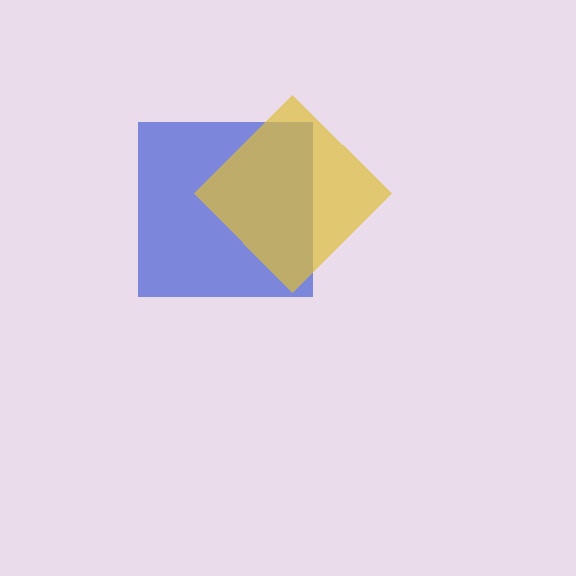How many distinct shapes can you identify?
There are 2 distinct shapes: a blue square, a yellow diamond.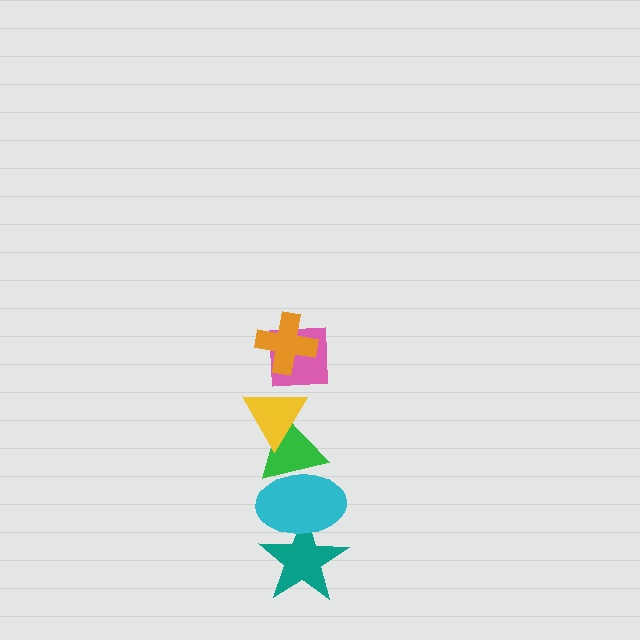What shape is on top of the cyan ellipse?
The green triangle is on top of the cyan ellipse.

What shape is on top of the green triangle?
The yellow triangle is on top of the green triangle.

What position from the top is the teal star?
The teal star is 6th from the top.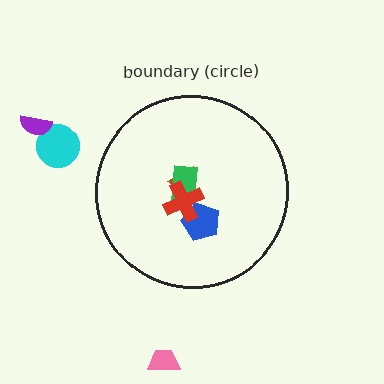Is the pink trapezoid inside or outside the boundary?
Outside.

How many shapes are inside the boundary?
4 inside, 3 outside.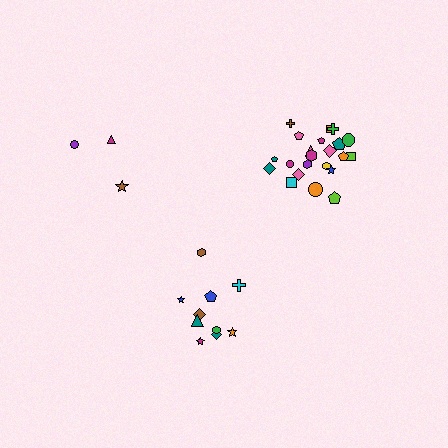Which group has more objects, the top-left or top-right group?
The top-right group.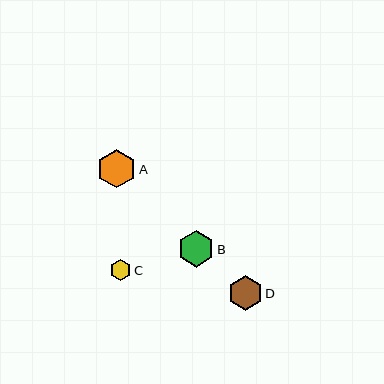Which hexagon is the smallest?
Hexagon C is the smallest with a size of approximately 21 pixels.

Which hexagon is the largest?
Hexagon A is the largest with a size of approximately 38 pixels.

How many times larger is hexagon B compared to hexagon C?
Hexagon B is approximately 1.7 times the size of hexagon C.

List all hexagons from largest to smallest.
From largest to smallest: A, B, D, C.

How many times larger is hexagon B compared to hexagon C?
Hexagon B is approximately 1.7 times the size of hexagon C.